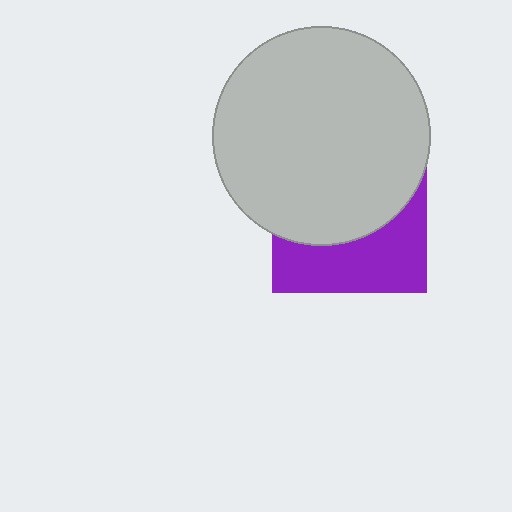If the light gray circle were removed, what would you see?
You would see the complete purple square.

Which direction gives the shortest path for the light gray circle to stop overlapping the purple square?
Moving up gives the shortest separation.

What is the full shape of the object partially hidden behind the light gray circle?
The partially hidden object is a purple square.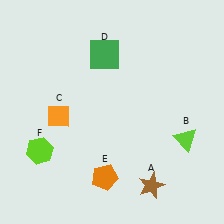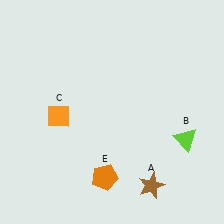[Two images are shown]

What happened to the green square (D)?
The green square (D) was removed in Image 2. It was in the top-left area of Image 1.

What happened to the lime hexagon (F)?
The lime hexagon (F) was removed in Image 2. It was in the bottom-left area of Image 1.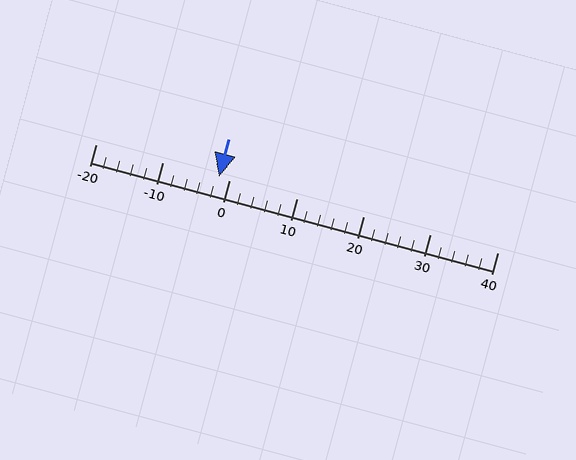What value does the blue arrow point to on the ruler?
The blue arrow points to approximately -2.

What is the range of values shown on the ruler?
The ruler shows values from -20 to 40.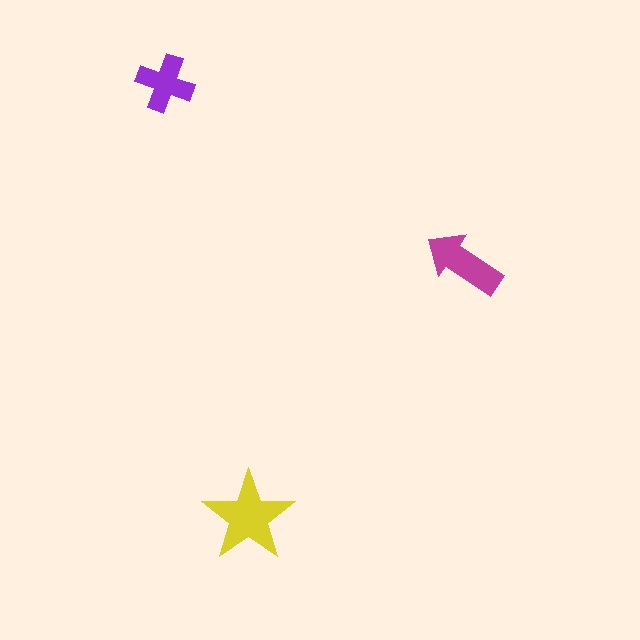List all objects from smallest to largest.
The purple cross, the magenta arrow, the yellow star.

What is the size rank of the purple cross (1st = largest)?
3rd.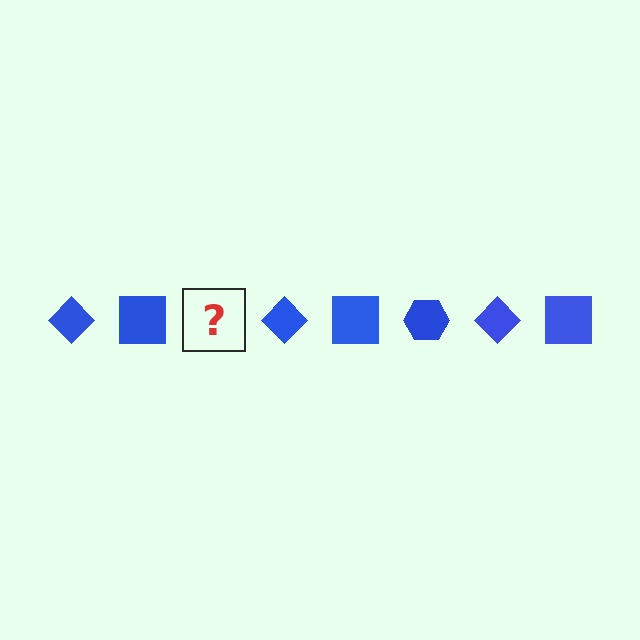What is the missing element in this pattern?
The missing element is a blue hexagon.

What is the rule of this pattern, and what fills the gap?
The rule is that the pattern cycles through diamond, square, hexagon shapes in blue. The gap should be filled with a blue hexagon.